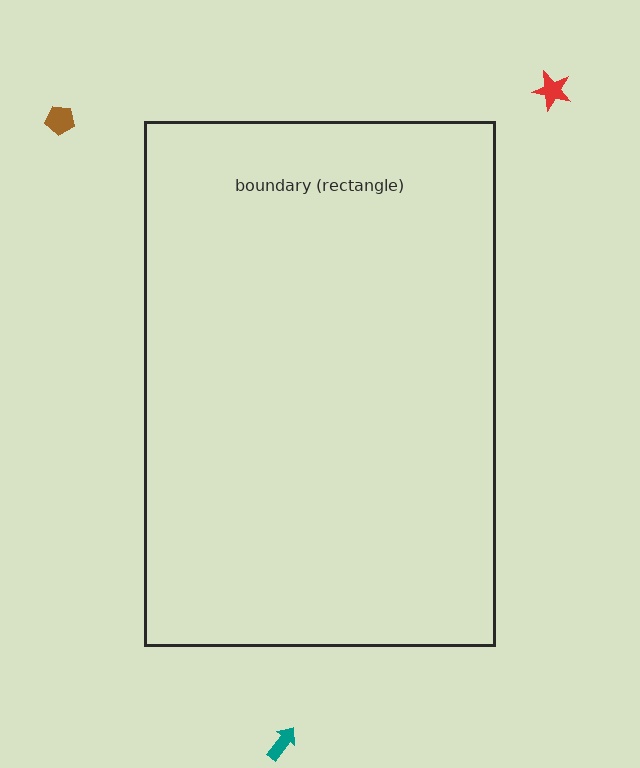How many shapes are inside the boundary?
0 inside, 3 outside.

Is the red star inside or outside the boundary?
Outside.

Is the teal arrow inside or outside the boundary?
Outside.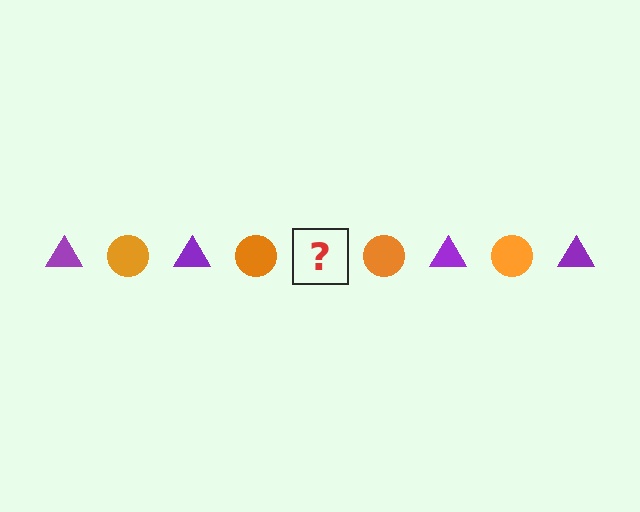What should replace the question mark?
The question mark should be replaced with a purple triangle.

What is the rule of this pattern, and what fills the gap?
The rule is that the pattern alternates between purple triangle and orange circle. The gap should be filled with a purple triangle.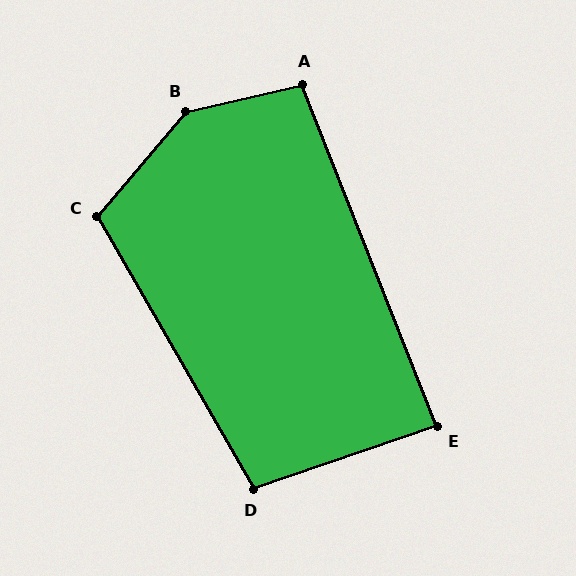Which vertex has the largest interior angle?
B, at approximately 143 degrees.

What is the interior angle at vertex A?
Approximately 99 degrees (obtuse).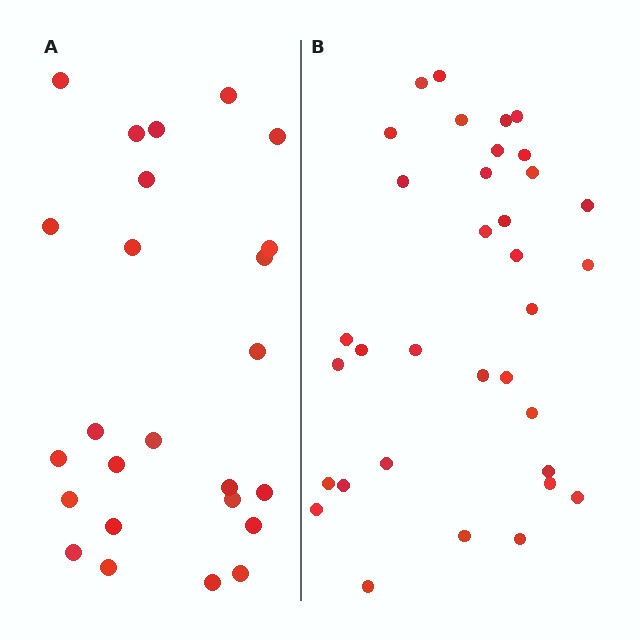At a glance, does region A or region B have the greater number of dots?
Region B (the right region) has more dots.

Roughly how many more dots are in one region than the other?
Region B has roughly 8 or so more dots than region A.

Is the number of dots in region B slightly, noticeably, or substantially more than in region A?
Region B has noticeably more, but not dramatically so. The ratio is roughly 1.4 to 1.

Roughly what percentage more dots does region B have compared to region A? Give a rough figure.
About 35% more.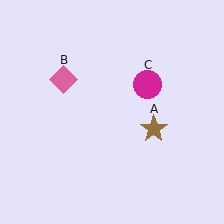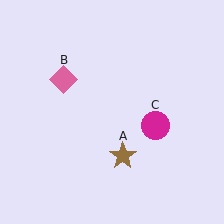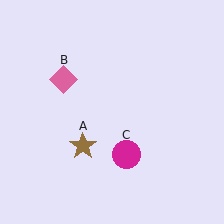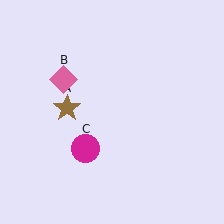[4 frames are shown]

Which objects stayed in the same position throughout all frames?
Pink diamond (object B) remained stationary.